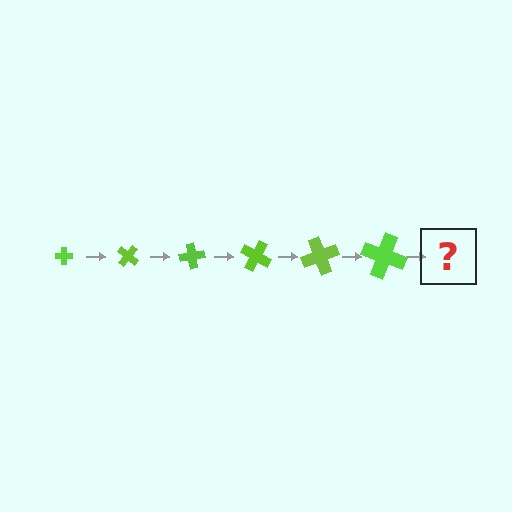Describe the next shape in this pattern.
It should be a cross, larger than the previous one and rotated 240 degrees from the start.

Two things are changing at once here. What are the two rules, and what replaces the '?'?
The two rules are that the cross grows larger each step and it rotates 40 degrees each step. The '?' should be a cross, larger than the previous one and rotated 240 degrees from the start.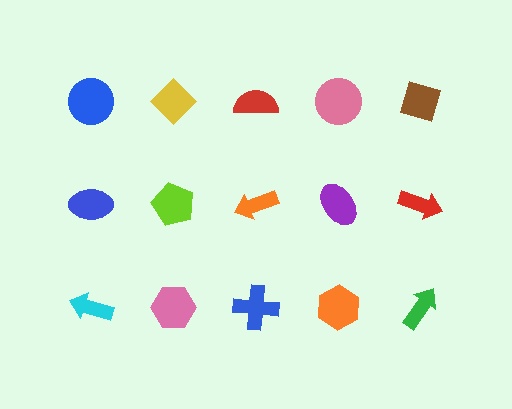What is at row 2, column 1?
A blue ellipse.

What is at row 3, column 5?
A green arrow.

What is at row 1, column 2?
A yellow diamond.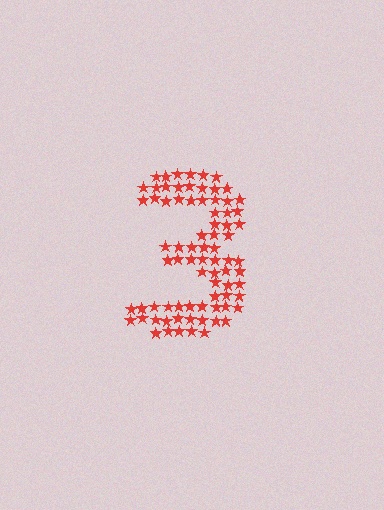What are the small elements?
The small elements are stars.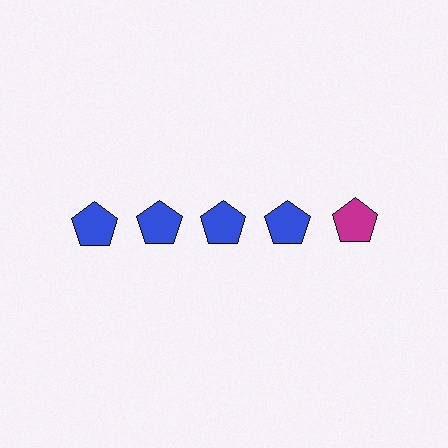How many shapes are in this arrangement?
There are 5 shapes arranged in a grid pattern.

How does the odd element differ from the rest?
It has a different color: magenta instead of blue.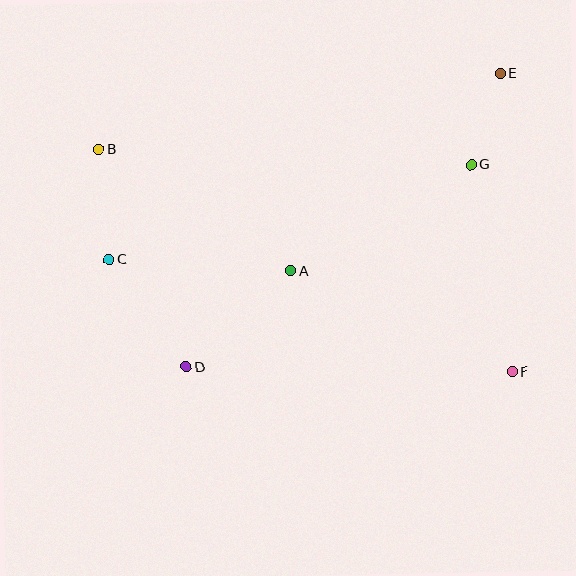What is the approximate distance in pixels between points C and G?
The distance between C and G is approximately 374 pixels.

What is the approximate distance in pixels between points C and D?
The distance between C and D is approximately 132 pixels.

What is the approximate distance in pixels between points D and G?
The distance between D and G is approximately 350 pixels.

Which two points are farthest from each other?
Points B and F are farthest from each other.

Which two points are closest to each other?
Points E and G are closest to each other.